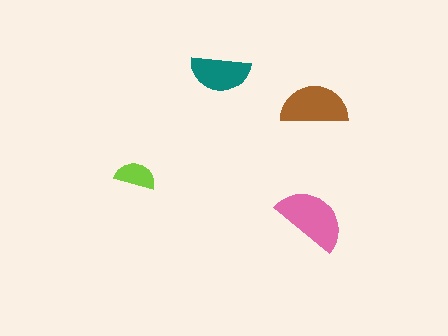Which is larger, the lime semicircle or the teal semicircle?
The teal one.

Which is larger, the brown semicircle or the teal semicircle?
The brown one.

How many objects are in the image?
There are 4 objects in the image.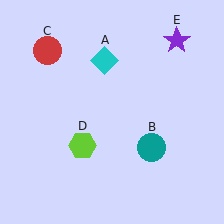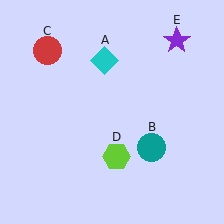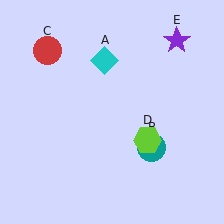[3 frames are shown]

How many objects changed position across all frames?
1 object changed position: lime hexagon (object D).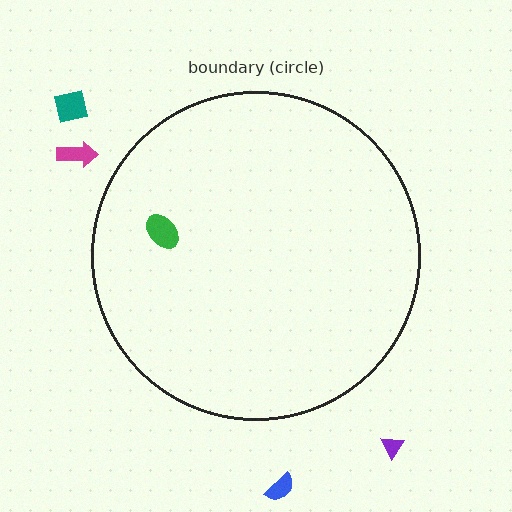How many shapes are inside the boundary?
1 inside, 4 outside.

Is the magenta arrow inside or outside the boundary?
Outside.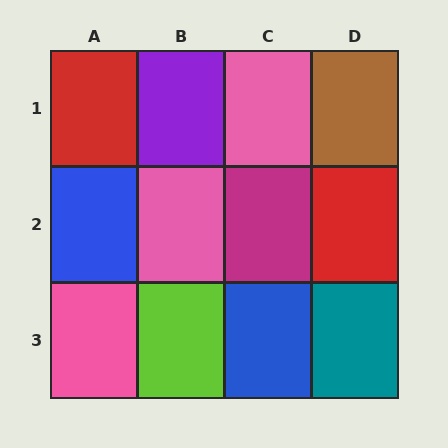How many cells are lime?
1 cell is lime.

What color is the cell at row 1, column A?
Red.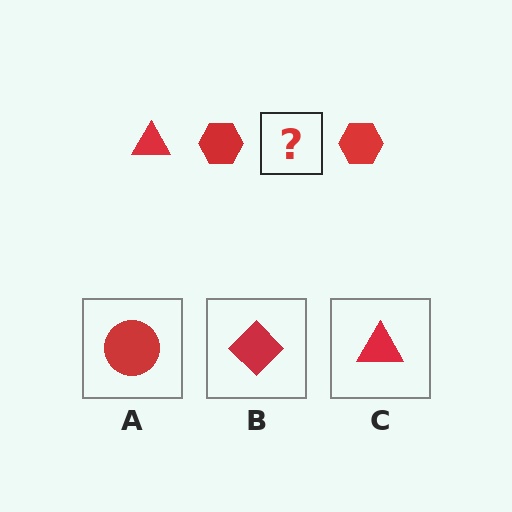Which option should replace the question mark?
Option C.